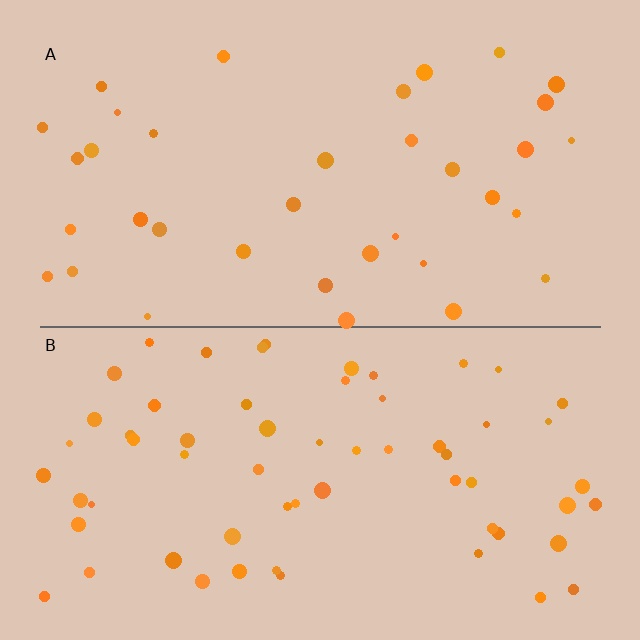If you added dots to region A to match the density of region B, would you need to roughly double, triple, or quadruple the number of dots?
Approximately double.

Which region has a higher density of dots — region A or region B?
B (the bottom).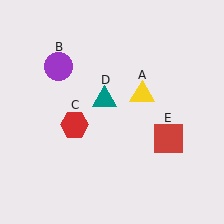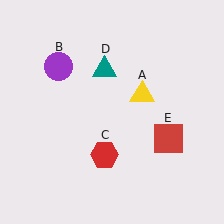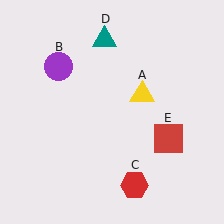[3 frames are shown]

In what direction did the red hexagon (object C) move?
The red hexagon (object C) moved down and to the right.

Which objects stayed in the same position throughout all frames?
Yellow triangle (object A) and purple circle (object B) and red square (object E) remained stationary.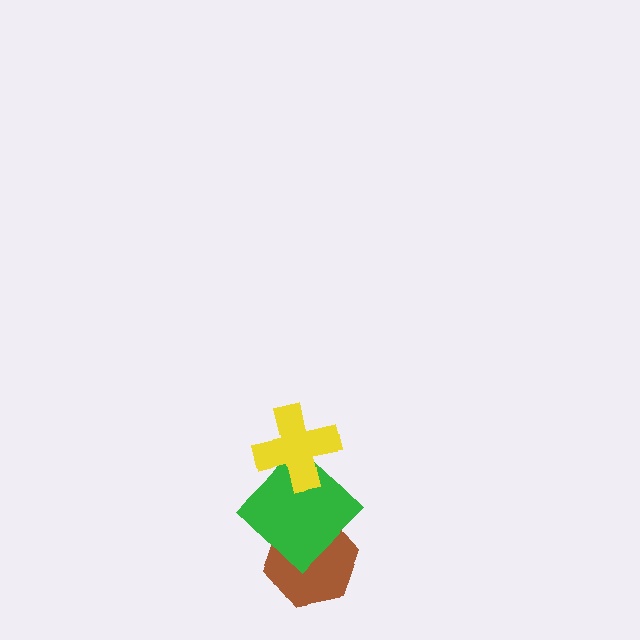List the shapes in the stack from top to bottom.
From top to bottom: the yellow cross, the green diamond, the brown hexagon.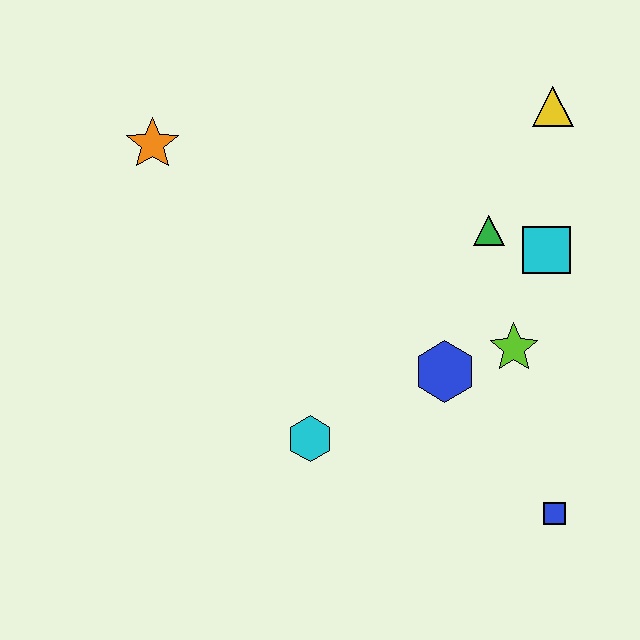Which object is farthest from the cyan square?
The orange star is farthest from the cyan square.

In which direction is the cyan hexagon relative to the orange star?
The cyan hexagon is below the orange star.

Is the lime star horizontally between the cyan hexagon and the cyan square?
Yes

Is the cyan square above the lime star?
Yes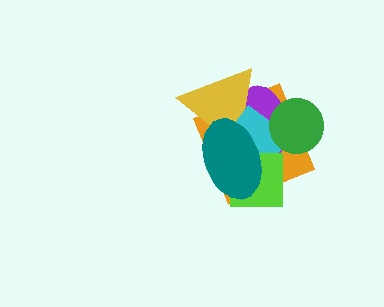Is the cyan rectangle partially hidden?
Yes, it is partially covered by another shape.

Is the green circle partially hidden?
No, no other shape covers it.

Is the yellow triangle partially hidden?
Yes, it is partially covered by another shape.